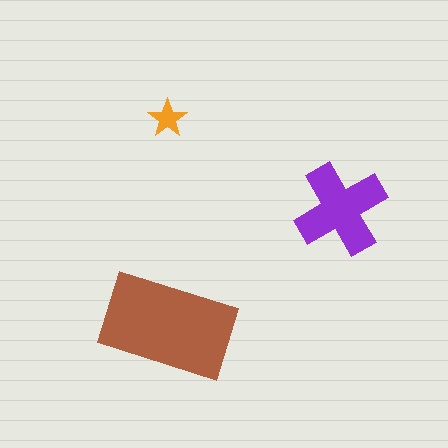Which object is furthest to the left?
The orange star is leftmost.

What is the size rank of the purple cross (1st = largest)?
2nd.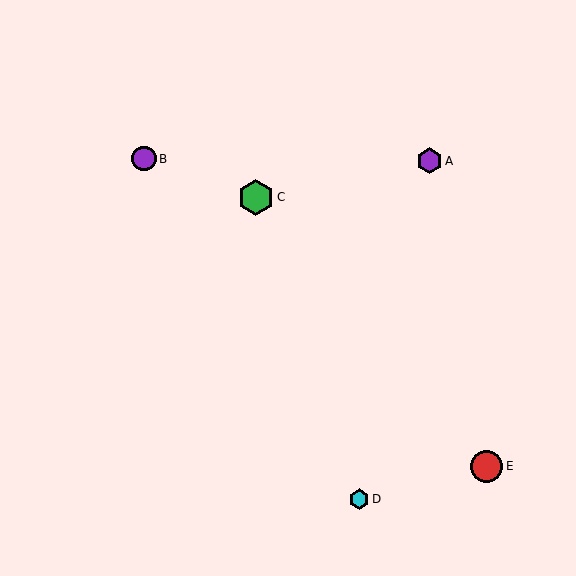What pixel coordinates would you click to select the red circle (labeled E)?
Click at (486, 466) to select the red circle E.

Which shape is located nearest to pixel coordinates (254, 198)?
The green hexagon (labeled C) at (256, 197) is nearest to that location.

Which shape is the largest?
The green hexagon (labeled C) is the largest.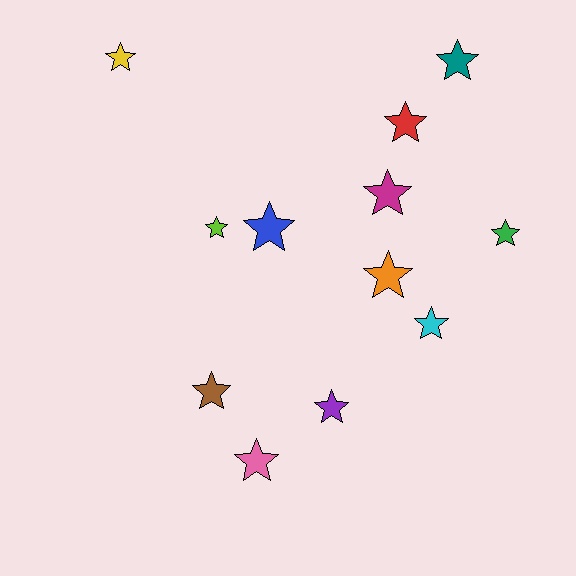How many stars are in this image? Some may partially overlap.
There are 12 stars.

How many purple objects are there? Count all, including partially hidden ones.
There is 1 purple object.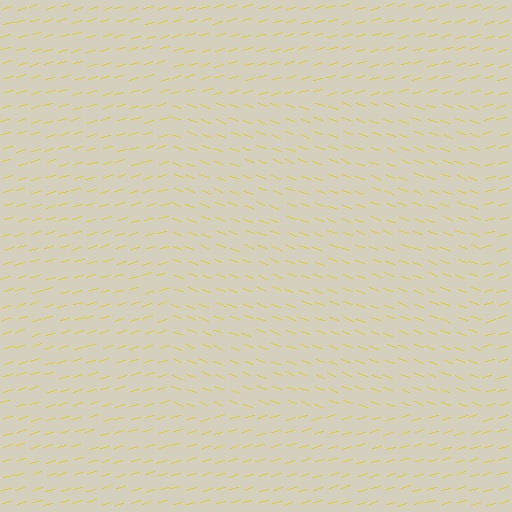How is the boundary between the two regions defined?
The boundary is defined purely by a change in line orientation (approximately 35 degrees difference). All lines are the same color and thickness.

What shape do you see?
I see a rectangle.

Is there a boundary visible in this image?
Yes, there is a texture boundary formed by a change in line orientation.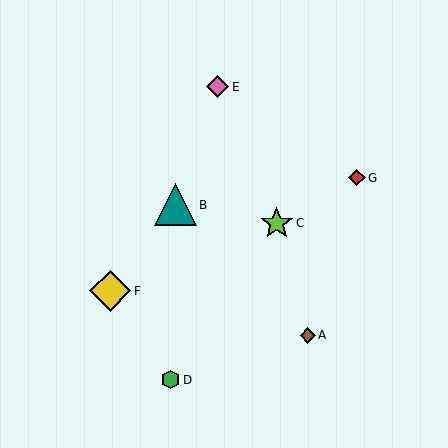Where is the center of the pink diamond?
The center of the pink diamond is at (218, 87).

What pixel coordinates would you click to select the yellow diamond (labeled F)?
Click at (110, 291) to select the yellow diamond F.